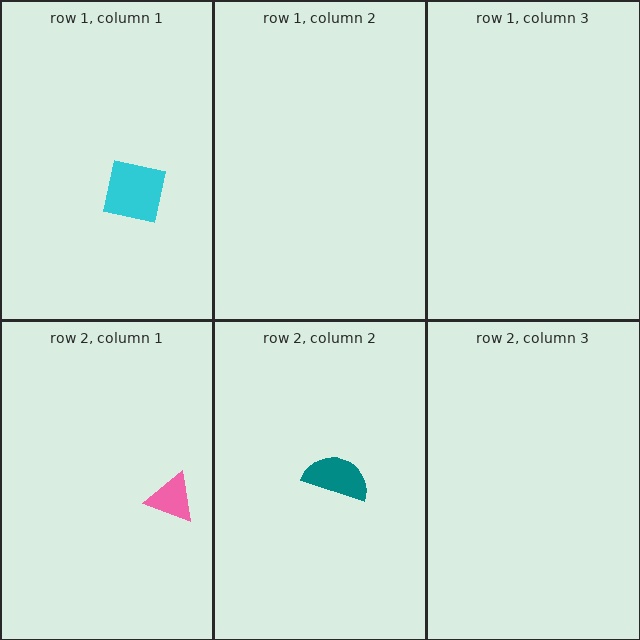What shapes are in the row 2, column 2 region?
The teal semicircle.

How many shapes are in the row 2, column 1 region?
1.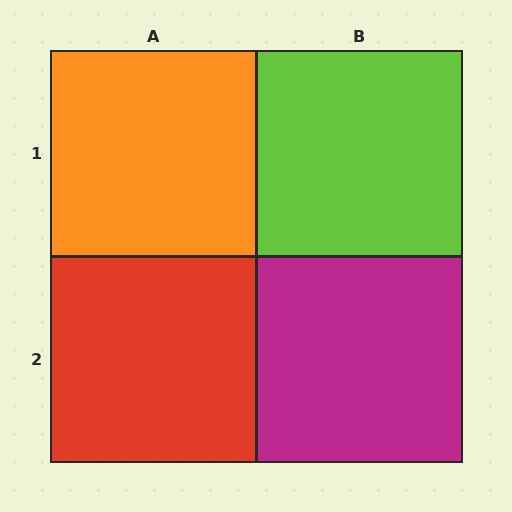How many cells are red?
1 cell is red.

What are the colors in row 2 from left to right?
Red, magenta.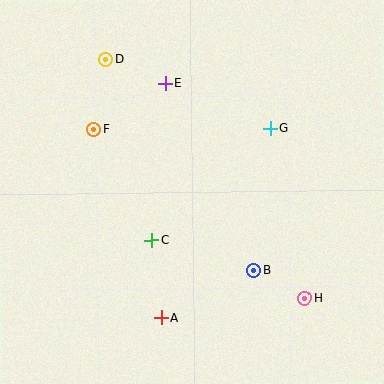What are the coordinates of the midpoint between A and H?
The midpoint between A and H is at (233, 308).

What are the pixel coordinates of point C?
Point C is at (151, 240).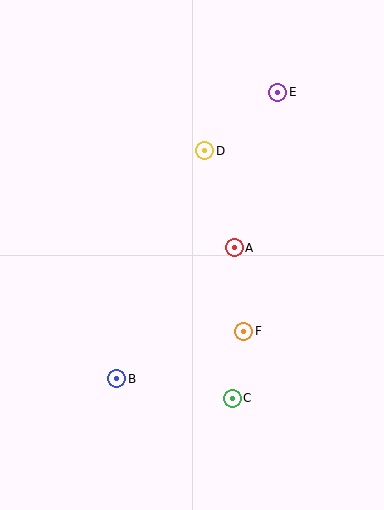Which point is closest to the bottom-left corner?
Point B is closest to the bottom-left corner.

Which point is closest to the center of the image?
Point A at (234, 248) is closest to the center.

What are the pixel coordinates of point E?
Point E is at (278, 92).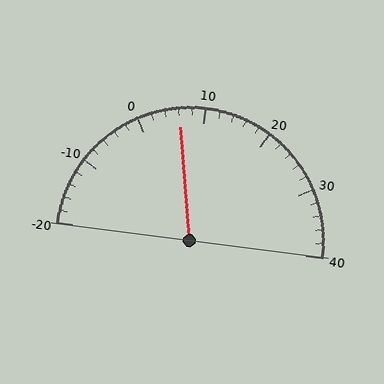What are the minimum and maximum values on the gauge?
The gauge ranges from -20 to 40.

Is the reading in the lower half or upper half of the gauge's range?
The reading is in the lower half of the range (-20 to 40).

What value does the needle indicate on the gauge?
The needle indicates approximately 6.